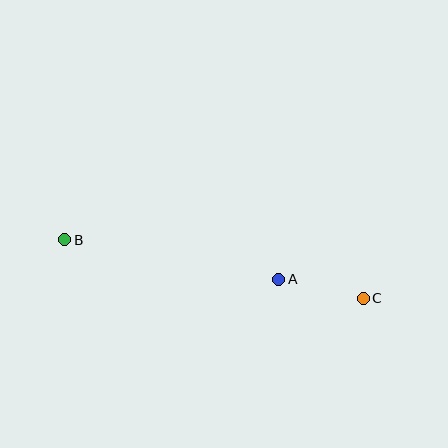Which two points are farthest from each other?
Points B and C are farthest from each other.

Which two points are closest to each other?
Points A and C are closest to each other.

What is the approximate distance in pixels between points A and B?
The distance between A and B is approximately 217 pixels.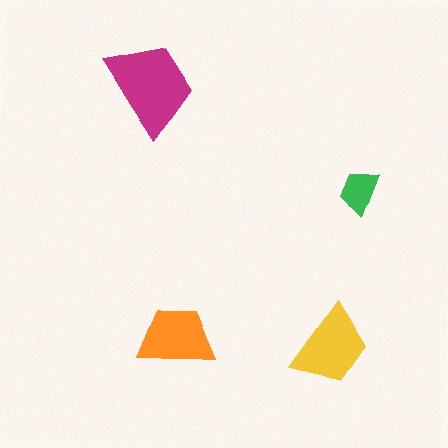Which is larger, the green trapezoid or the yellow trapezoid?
The yellow one.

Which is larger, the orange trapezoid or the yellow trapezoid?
The yellow one.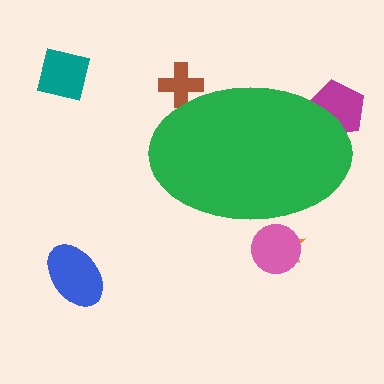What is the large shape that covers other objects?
A green ellipse.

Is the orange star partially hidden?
Yes, the orange star is partially hidden behind the green ellipse.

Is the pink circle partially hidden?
Yes, the pink circle is partially hidden behind the green ellipse.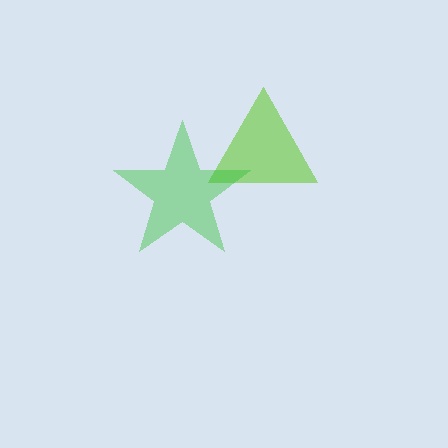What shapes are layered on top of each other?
The layered shapes are: a lime triangle, a green star.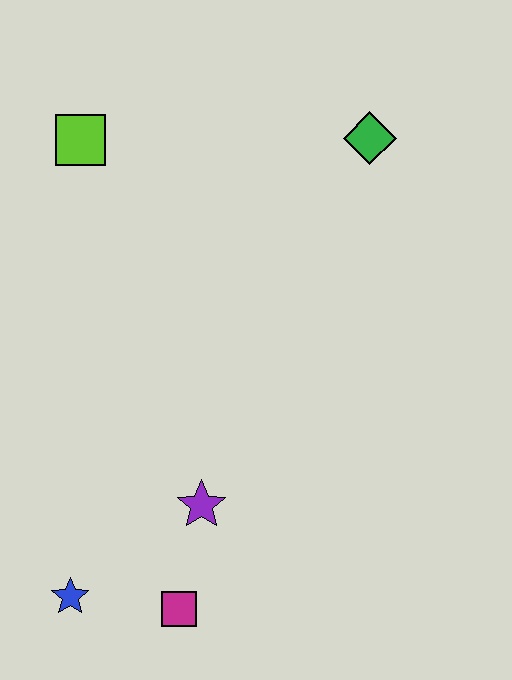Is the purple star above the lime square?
No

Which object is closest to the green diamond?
The lime square is closest to the green diamond.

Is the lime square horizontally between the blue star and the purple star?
Yes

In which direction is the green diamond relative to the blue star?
The green diamond is above the blue star.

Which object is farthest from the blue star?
The green diamond is farthest from the blue star.